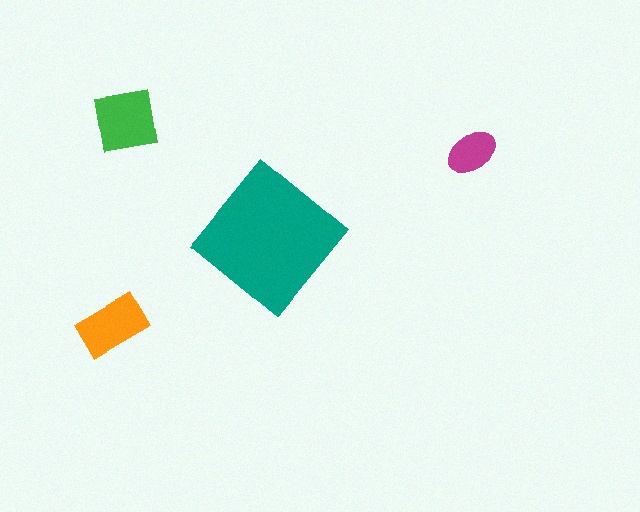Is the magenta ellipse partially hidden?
No, the magenta ellipse is fully visible.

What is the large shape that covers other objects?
A teal diamond.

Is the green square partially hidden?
No, the green square is fully visible.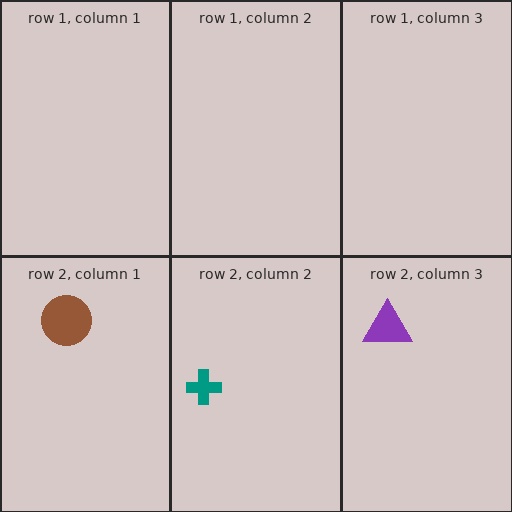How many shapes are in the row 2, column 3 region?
1.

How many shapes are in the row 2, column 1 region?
1.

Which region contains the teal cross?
The row 2, column 2 region.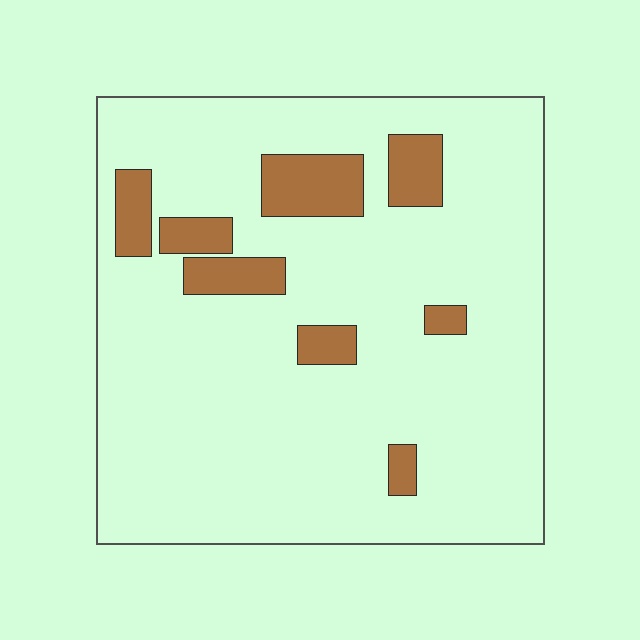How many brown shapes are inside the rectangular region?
8.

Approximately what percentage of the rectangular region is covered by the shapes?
Approximately 15%.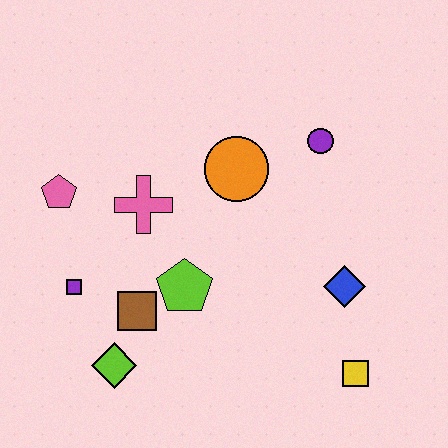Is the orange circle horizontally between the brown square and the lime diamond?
No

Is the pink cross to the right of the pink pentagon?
Yes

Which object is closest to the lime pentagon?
The brown square is closest to the lime pentagon.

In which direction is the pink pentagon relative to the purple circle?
The pink pentagon is to the left of the purple circle.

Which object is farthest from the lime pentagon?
The purple circle is farthest from the lime pentagon.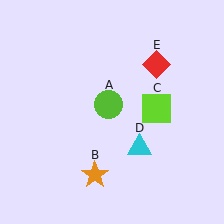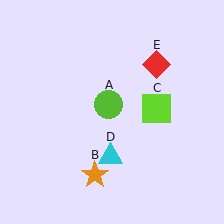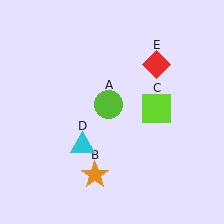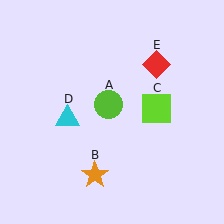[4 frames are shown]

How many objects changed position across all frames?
1 object changed position: cyan triangle (object D).